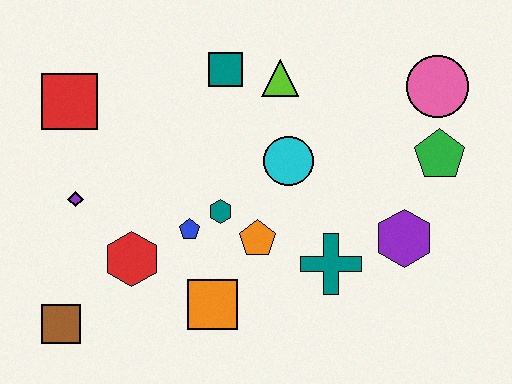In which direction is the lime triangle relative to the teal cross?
The lime triangle is above the teal cross.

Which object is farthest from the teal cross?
The red square is farthest from the teal cross.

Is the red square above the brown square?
Yes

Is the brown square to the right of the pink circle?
No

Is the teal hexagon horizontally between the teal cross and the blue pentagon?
Yes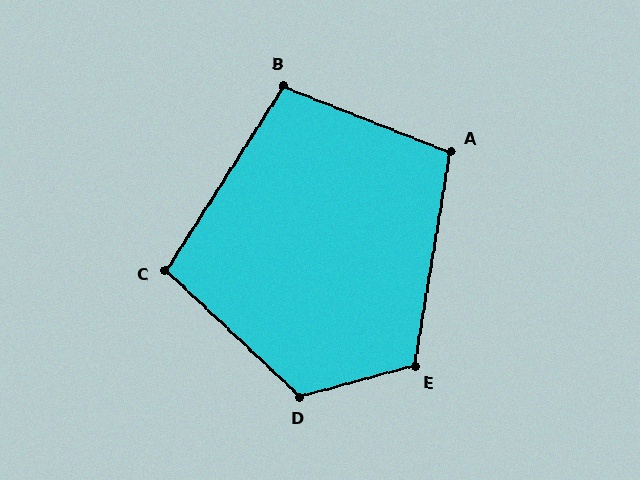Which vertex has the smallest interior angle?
C, at approximately 100 degrees.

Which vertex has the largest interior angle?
D, at approximately 122 degrees.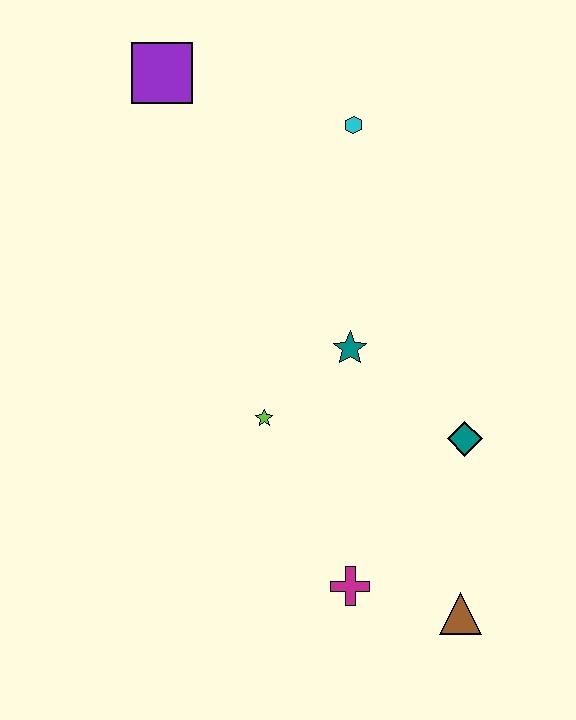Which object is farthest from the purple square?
The brown triangle is farthest from the purple square.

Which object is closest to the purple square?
The cyan hexagon is closest to the purple square.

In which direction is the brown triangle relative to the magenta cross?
The brown triangle is to the right of the magenta cross.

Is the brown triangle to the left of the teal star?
No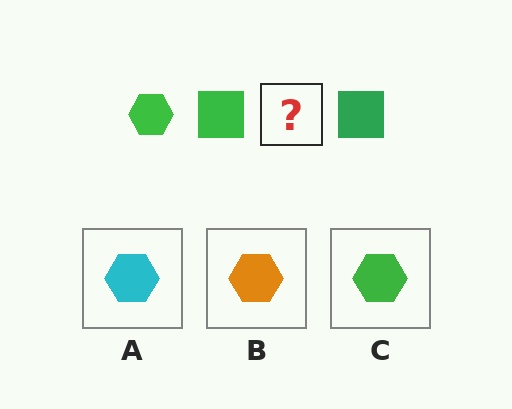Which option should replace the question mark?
Option C.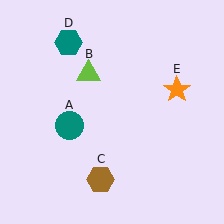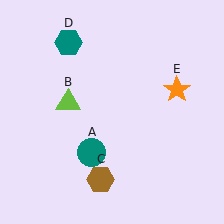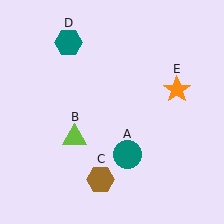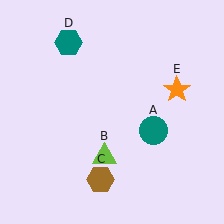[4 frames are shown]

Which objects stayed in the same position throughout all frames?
Brown hexagon (object C) and teal hexagon (object D) and orange star (object E) remained stationary.